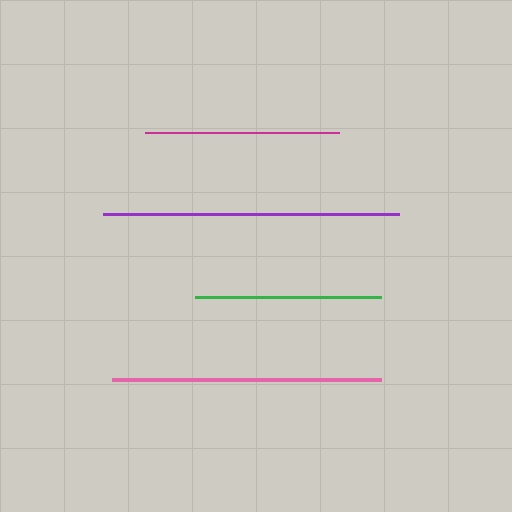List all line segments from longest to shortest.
From longest to shortest: purple, pink, magenta, green.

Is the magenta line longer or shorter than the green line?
The magenta line is longer than the green line.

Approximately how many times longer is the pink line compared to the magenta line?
The pink line is approximately 1.4 times the length of the magenta line.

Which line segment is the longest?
The purple line is the longest at approximately 296 pixels.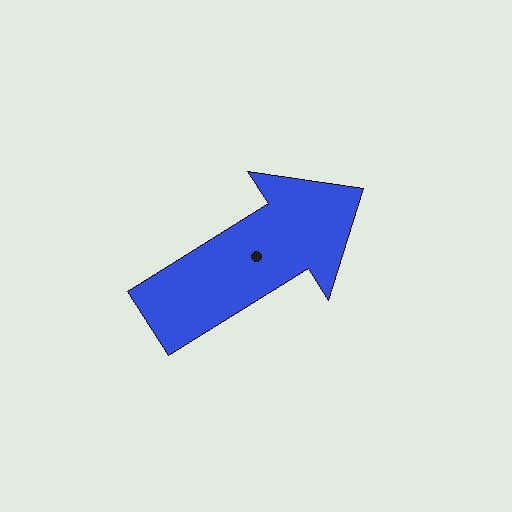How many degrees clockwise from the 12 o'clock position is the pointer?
Approximately 58 degrees.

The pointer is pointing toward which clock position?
Roughly 2 o'clock.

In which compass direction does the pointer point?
Northeast.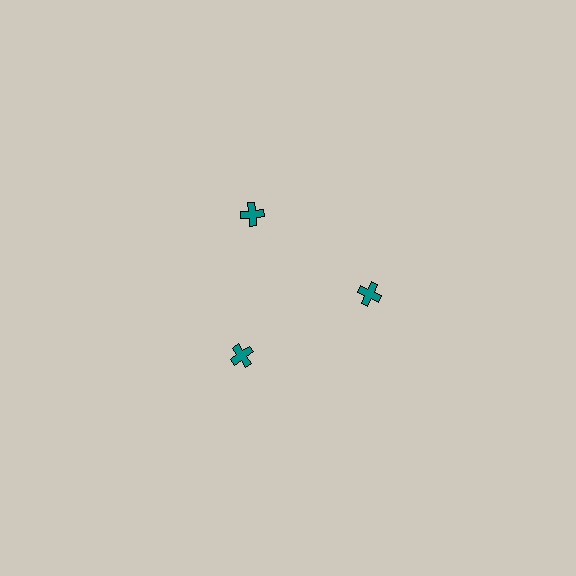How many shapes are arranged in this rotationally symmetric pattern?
There are 3 shapes, arranged in 3 groups of 1.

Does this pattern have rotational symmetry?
Yes, this pattern has 3-fold rotational symmetry. It looks the same after rotating 120 degrees around the center.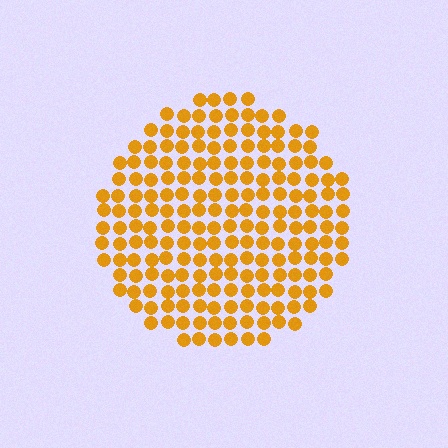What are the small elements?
The small elements are circles.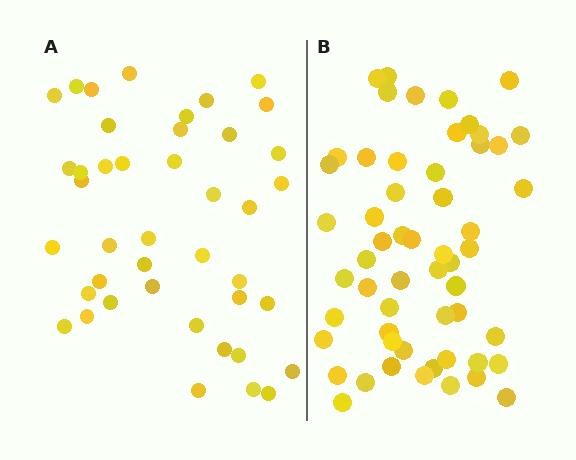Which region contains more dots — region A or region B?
Region B (the right region) has more dots.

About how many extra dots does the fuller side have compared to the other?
Region B has approximately 15 more dots than region A.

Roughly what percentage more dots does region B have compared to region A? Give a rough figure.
About 35% more.